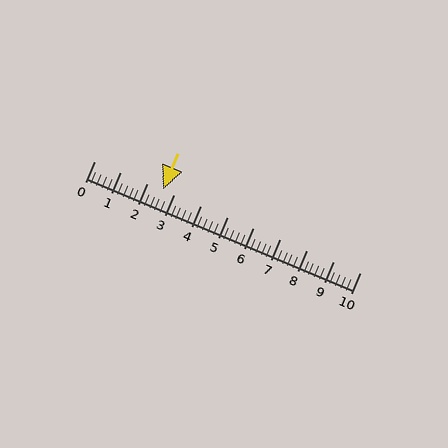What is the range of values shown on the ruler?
The ruler shows values from 0 to 10.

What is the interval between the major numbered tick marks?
The major tick marks are spaced 1 units apart.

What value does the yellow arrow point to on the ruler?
The yellow arrow points to approximately 2.6.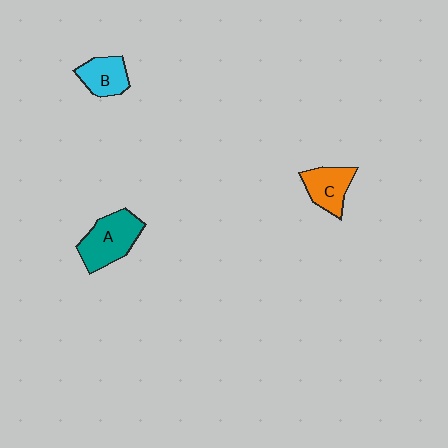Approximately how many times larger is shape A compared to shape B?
Approximately 1.5 times.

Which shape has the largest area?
Shape A (teal).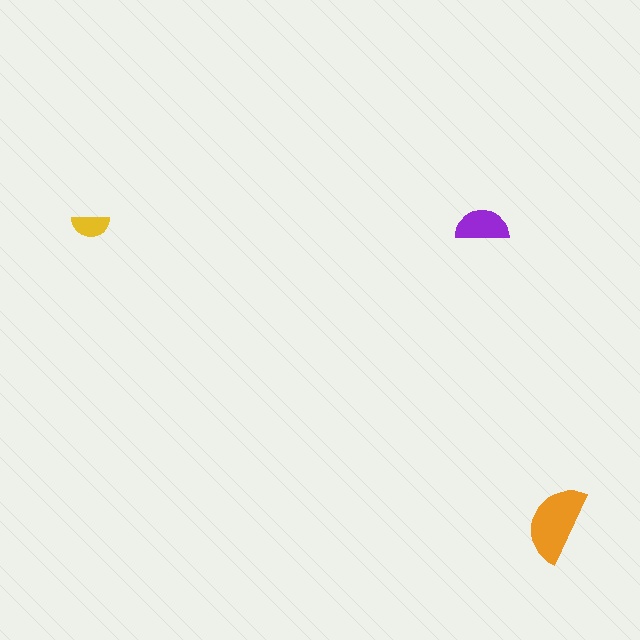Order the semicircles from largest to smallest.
the orange one, the purple one, the yellow one.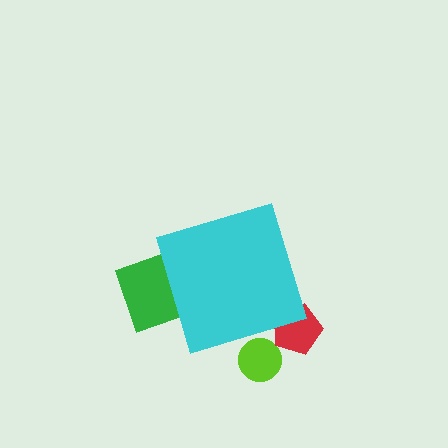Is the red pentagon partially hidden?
Yes, the red pentagon is partially hidden behind the cyan diamond.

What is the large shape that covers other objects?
A cyan diamond.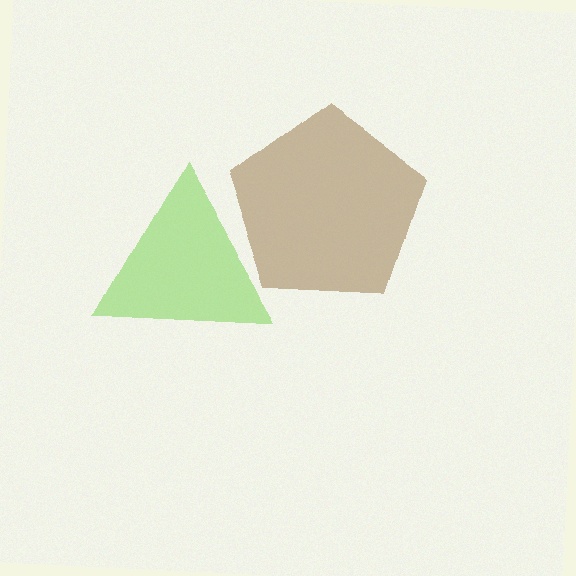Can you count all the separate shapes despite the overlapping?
Yes, there are 2 separate shapes.